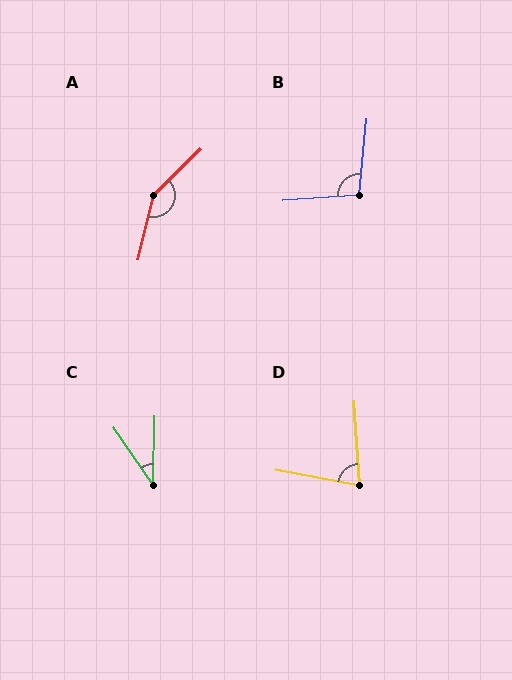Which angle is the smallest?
C, at approximately 36 degrees.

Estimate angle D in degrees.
Approximately 76 degrees.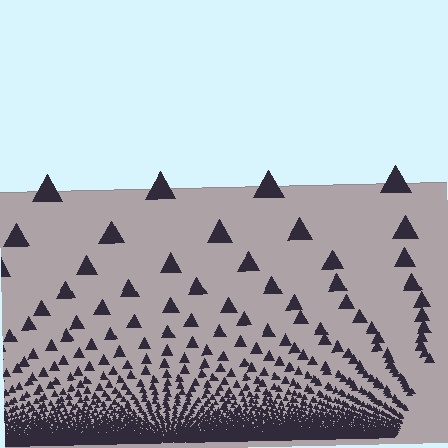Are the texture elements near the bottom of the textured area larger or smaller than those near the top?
Smaller. The gradient is inverted — elements near the bottom are smaller and denser.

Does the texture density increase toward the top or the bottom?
Density increases toward the bottom.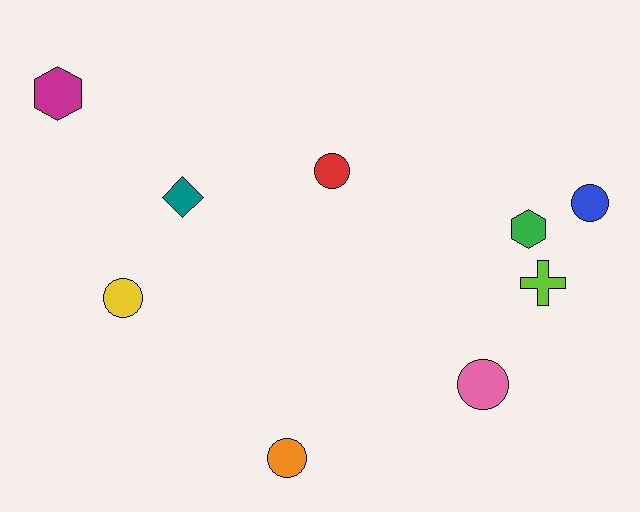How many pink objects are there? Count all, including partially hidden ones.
There is 1 pink object.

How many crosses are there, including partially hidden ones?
There is 1 cross.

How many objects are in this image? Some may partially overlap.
There are 9 objects.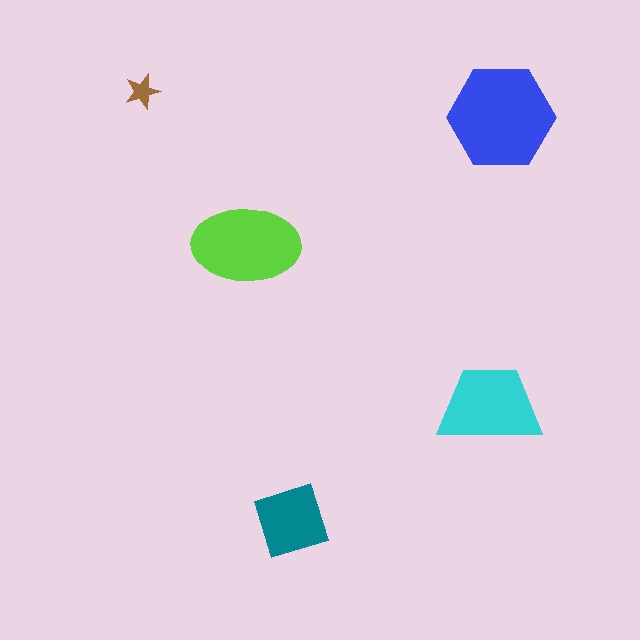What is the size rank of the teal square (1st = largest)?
4th.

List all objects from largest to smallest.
The blue hexagon, the lime ellipse, the cyan trapezoid, the teal square, the brown star.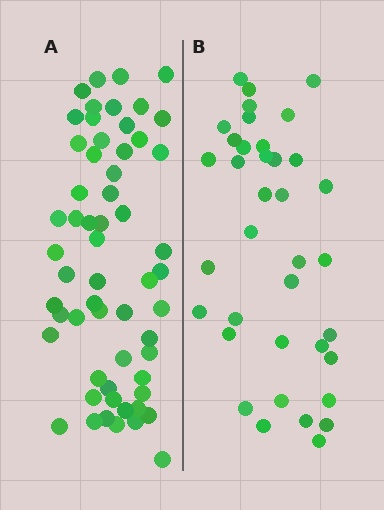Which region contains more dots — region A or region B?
Region A (the left region) has more dots.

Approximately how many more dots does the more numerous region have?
Region A has approximately 20 more dots than region B.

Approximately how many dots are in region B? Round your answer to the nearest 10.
About 40 dots. (The exact count is 37, which rounds to 40.)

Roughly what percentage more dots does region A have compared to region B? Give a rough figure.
About 55% more.